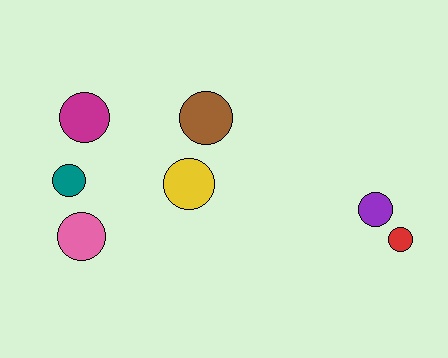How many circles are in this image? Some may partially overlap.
There are 7 circles.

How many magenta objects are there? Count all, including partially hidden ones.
There is 1 magenta object.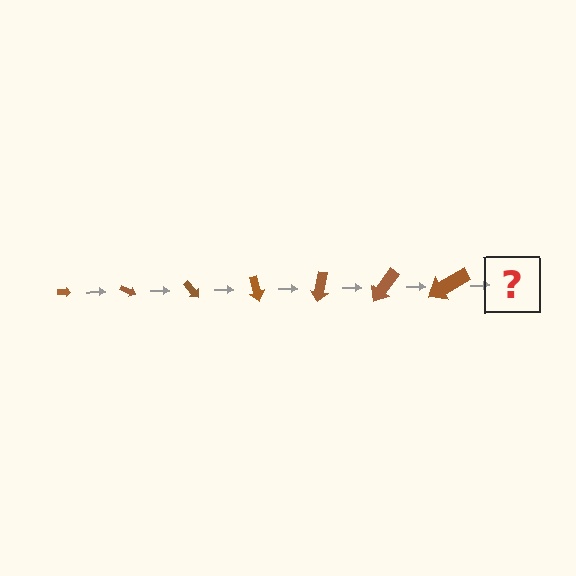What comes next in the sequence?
The next element should be an arrow, larger than the previous one and rotated 175 degrees from the start.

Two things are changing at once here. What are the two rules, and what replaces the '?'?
The two rules are that the arrow grows larger each step and it rotates 25 degrees each step. The '?' should be an arrow, larger than the previous one and rotated 175 degrees from the start.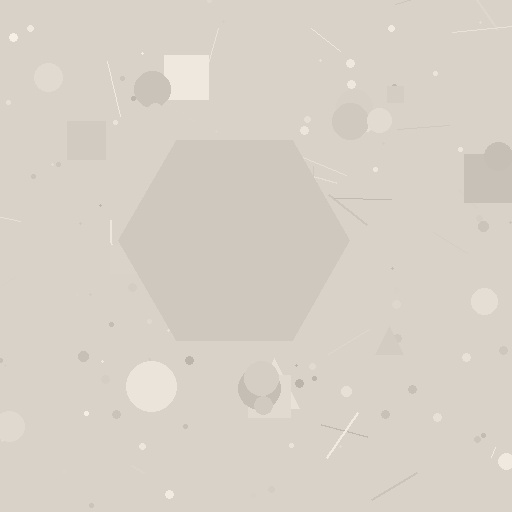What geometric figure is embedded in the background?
A hexagon is embedded in the background.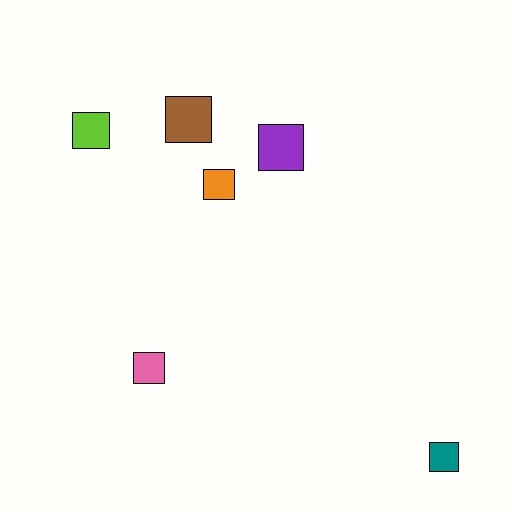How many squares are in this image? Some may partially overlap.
There are 6 squares.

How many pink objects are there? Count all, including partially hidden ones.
There is 1 pink object.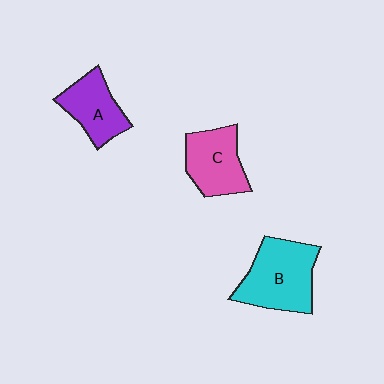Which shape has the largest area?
Shape B (cyan).